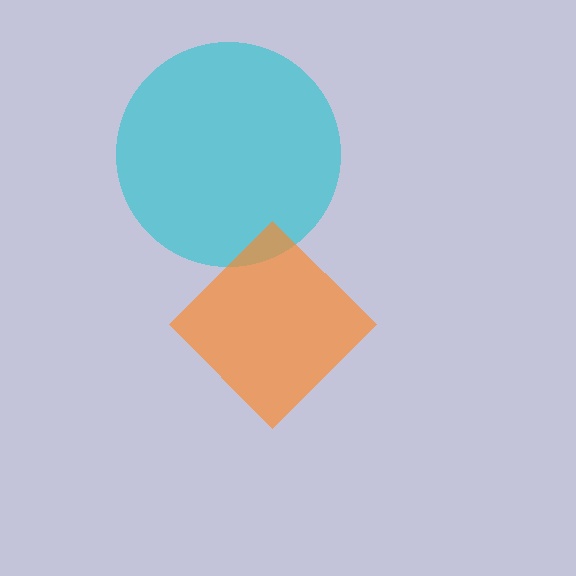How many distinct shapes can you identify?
There are 2 distinct shapes: a cyan circle, an orange diamond.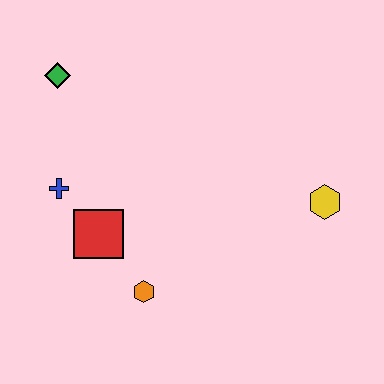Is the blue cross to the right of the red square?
No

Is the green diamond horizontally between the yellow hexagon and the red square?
No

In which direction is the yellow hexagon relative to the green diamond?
The yellow hexagon is to the right of the green diamond.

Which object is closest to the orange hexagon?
The red square is closest to the orange hexagon.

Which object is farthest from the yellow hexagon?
The green diamond is farthest from the yellow hexagon.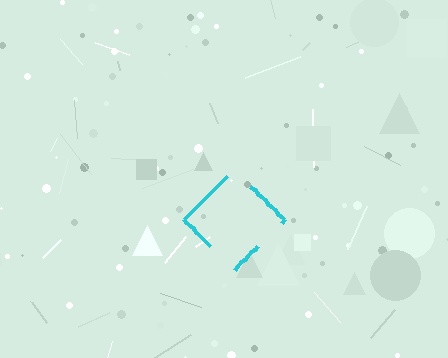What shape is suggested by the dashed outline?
The dashed outline suggests a diamond.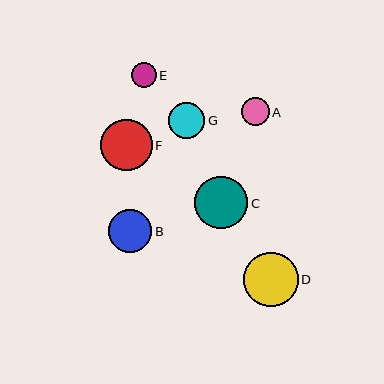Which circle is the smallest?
Circle E is the smallest with a size of approximately 24 pixels.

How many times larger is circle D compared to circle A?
Circle D is approximately 1.9 times the size of circle A.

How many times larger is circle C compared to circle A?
Circle C is approximately 1.9 times the size of circle A.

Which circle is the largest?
Circle D is the largest with a size of approximately 54 pixels.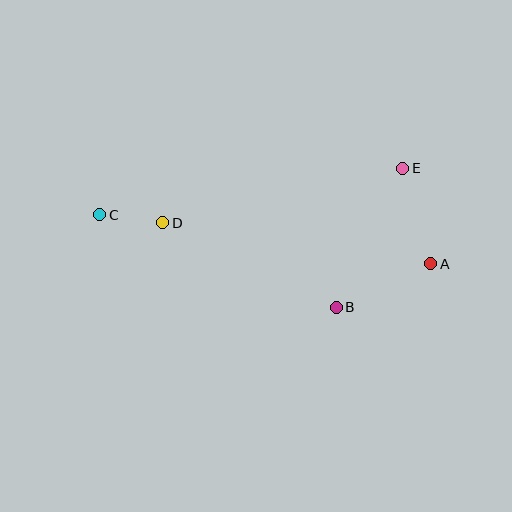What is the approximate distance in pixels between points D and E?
The distance between D and E is approximately 246 pixels.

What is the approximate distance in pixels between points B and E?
The distance between B and E is approximately 154 pixels.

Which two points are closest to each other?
Points C and D are closest to each other.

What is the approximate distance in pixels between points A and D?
The distance between A and D is approximately 271 pixels.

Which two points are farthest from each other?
Points A and C are farthest from each other.